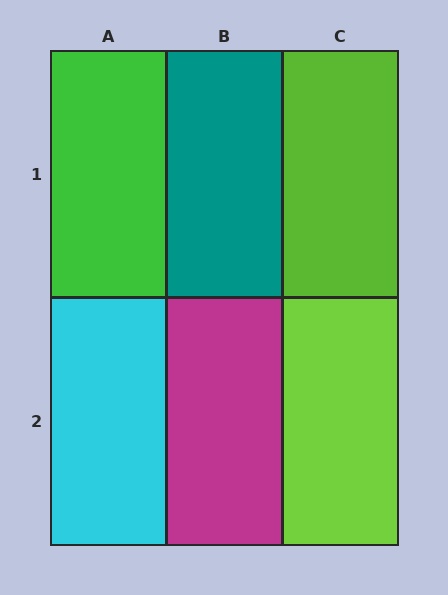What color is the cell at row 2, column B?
Magenta.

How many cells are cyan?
1 cell is cyan.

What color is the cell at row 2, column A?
Cyan.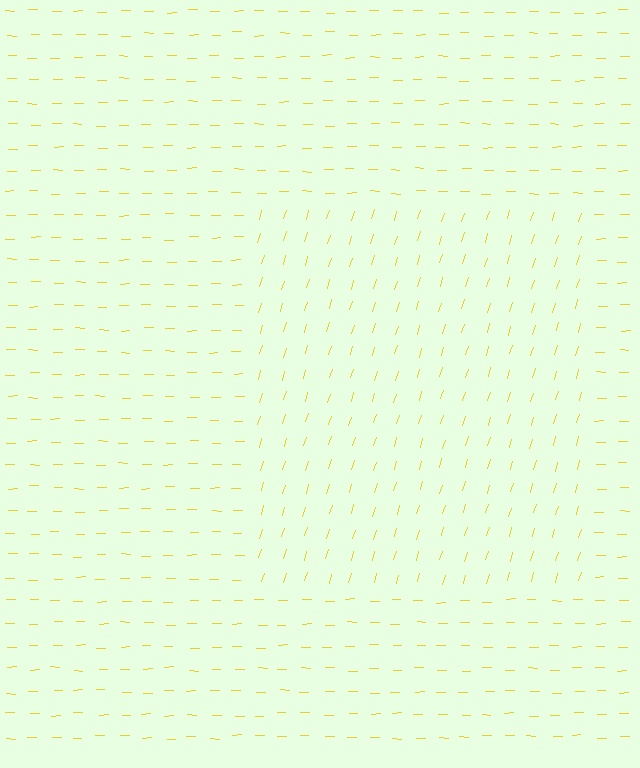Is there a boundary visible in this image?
Yes, there is a texture boundary formed by a change in line orientation.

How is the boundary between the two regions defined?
The boundary is defined purely by a change in line orientation (approximately 73 degrees difference). All lines are the same color and thickness.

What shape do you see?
I see a rectangle.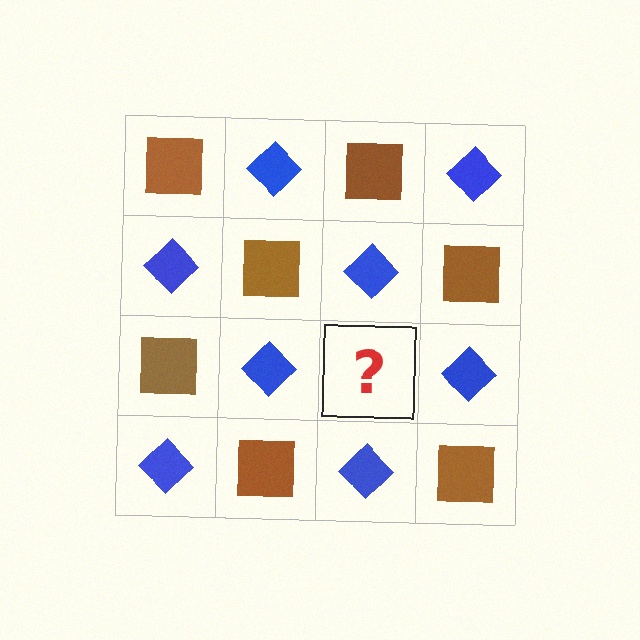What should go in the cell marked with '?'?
The missing cell should contain a brown square.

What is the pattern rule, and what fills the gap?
The rule is that it alternates brown square and blue diamond in a checkerboard pattern. The gap should be filled with a brown square.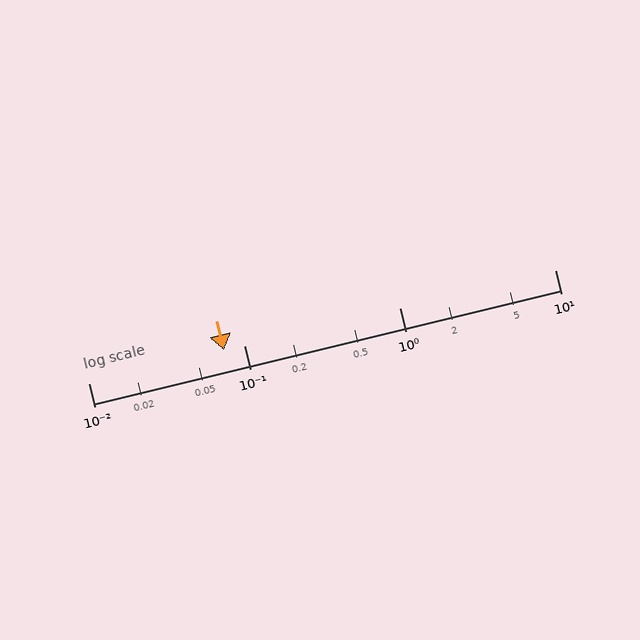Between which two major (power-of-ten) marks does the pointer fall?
The pointer is between 0.01 and 0.1.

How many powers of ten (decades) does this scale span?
The scale spans 3 decades, from 0.01 to 10.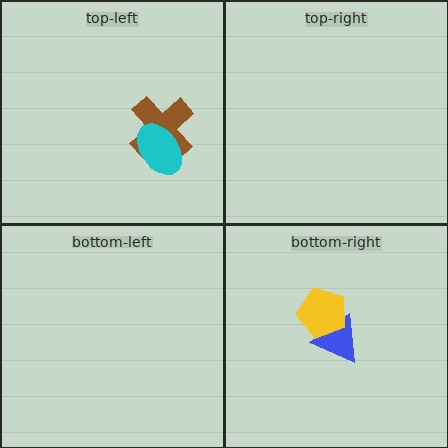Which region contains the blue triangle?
The bottom-right region.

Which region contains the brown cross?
The top-left region.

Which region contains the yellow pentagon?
The bottom-right region.